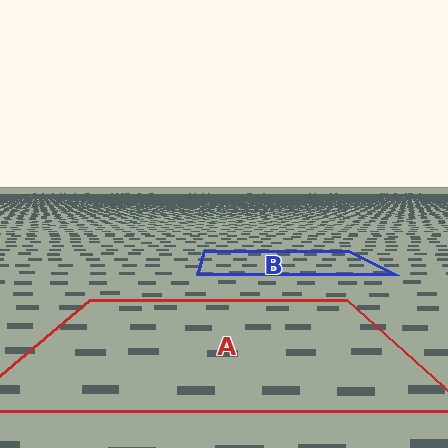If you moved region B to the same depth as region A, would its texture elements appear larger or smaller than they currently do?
They would appear larger. At a closer depth, the same texture elements are projected at a bigger on-screen size.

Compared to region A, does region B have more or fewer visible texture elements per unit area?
Region B has more texture elements per unit area — they are packed more densely because it is farther away.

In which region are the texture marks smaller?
The texture marks are smaller in region B, because it is farther away.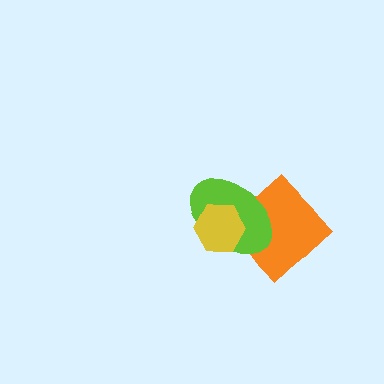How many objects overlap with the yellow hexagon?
1 object overlaps with the yellow hexagon.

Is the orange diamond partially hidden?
Yes, it is partially covered by another shape.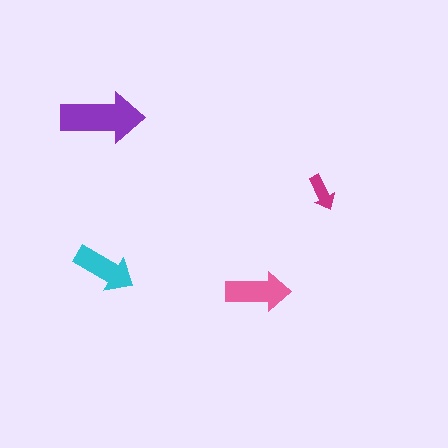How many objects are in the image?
There are 4 objects in the image.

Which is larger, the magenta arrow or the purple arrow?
The purple one.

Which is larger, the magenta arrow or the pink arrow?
The pink one.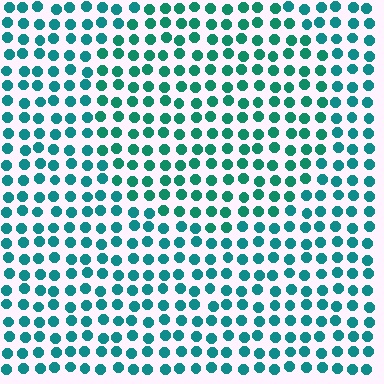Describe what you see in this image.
The image is filled with small teal elements in a uniform arrangement. A circle-shaped region is visible where the elements are tinted to a slightly different hue, forming a subtle color boundary.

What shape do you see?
I see a circle.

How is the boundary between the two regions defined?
The boundary is defined purely by a slight shift in hue (about 18 degrees). Spacing, size, and orientation are identical on both sides.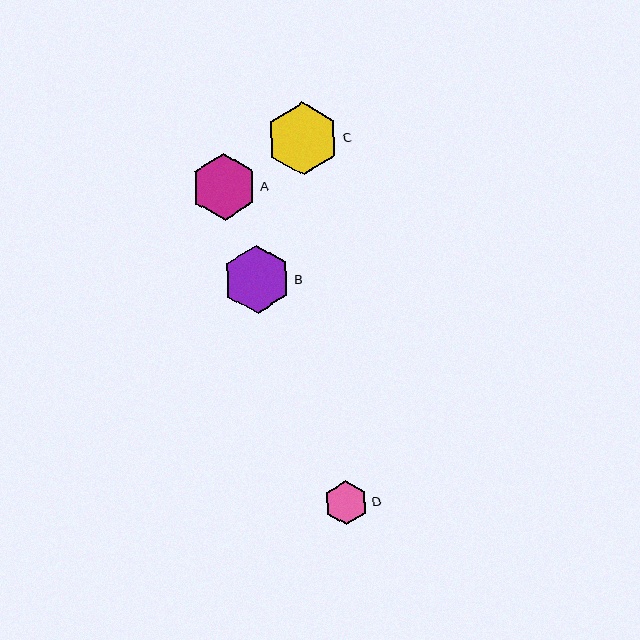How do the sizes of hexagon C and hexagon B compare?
Hexagon C and hexagon B are approximately the same size.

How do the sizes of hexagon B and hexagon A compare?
Hexagon B and hexagon A are approximately the same size.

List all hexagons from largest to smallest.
From largest to smallest: C, B, A, D.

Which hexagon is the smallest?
Hexagon D is the smallest with a size of approximately 44 pixels.